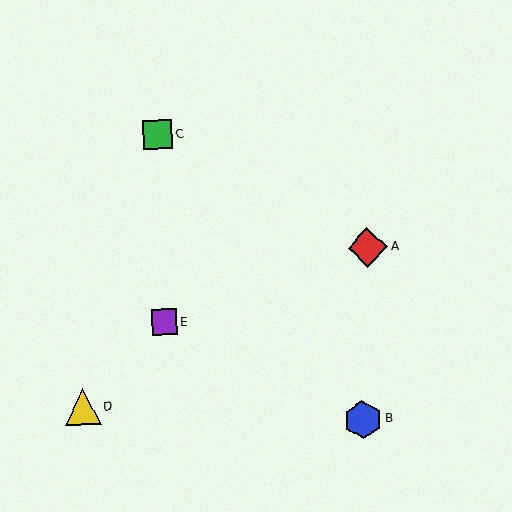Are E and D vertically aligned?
No, E is at x≈164 and D is at x≈83.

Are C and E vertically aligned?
Yes, both are at x≈157.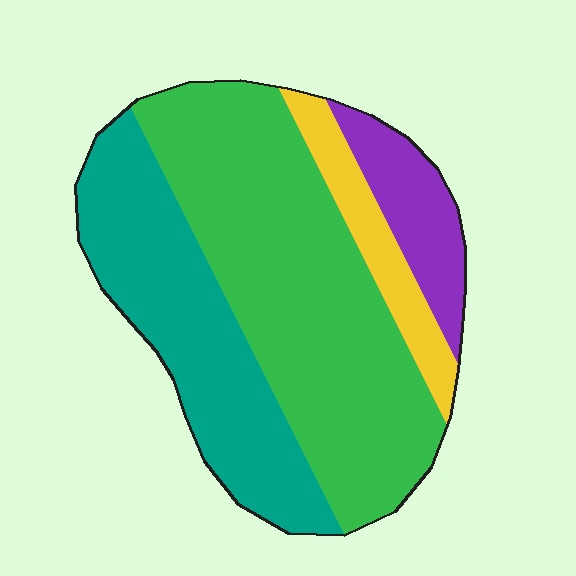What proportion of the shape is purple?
Purple covers roughly 10% of the shape.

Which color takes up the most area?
Green, at roughly 50%.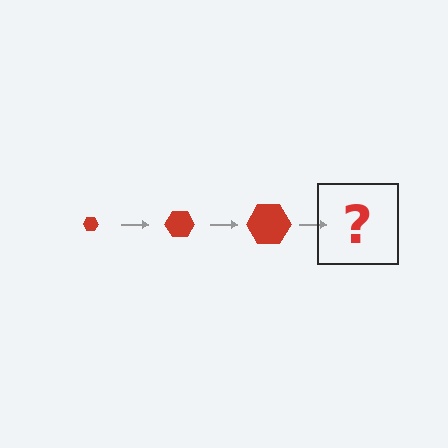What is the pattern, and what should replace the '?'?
The pattern is that the hexagon gets progressively larger each step. The '?' should be a red hexagon, larger than the previous one.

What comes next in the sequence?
The next element should be a red hexagon, larger than the previous one.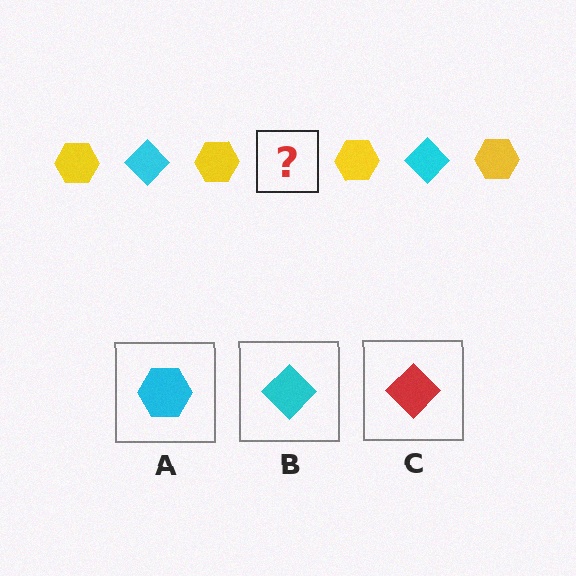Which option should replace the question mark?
Option B.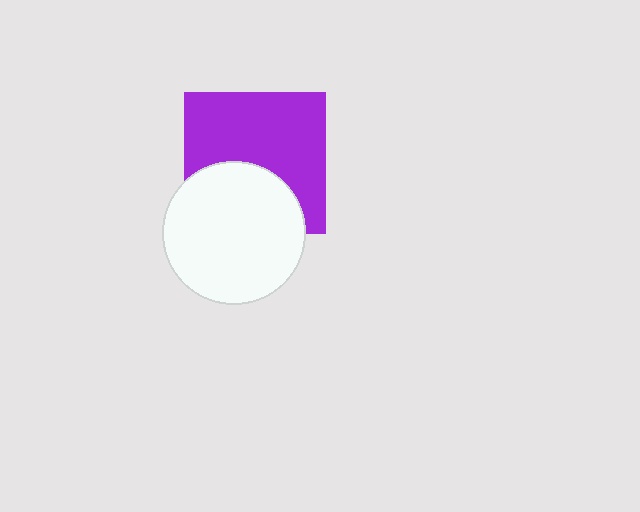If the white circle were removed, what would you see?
You would see the complete purple square.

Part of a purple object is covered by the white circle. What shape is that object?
It is a square.